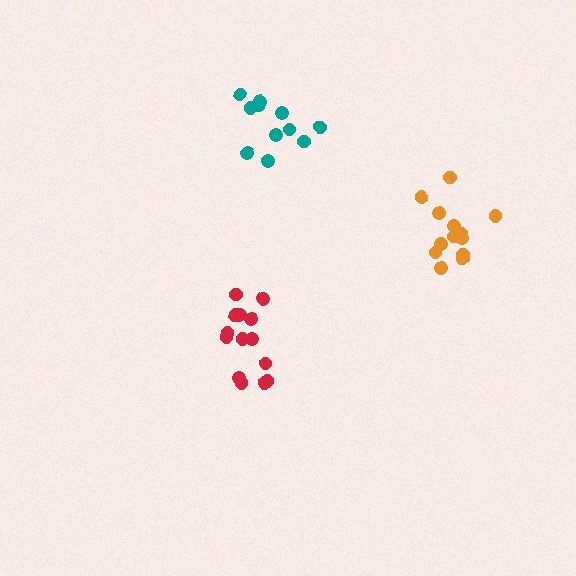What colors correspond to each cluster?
The clusters are colored: red, orange, teal.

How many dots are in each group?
Group 1: 14 dots, Group 2: 13 dots, Group 3: 11 dots (38 total).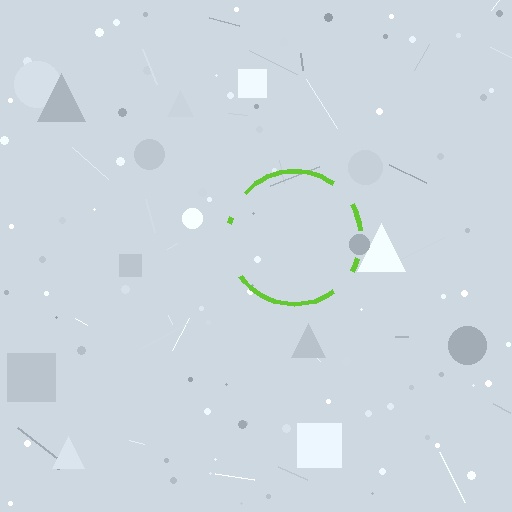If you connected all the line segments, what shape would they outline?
They would outline a circle.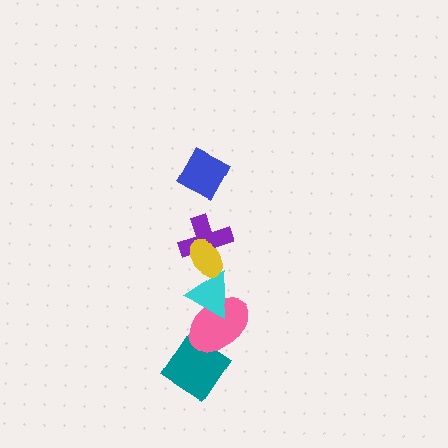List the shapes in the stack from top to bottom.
From top to bottom: the blue diamond, the yellow ellipse, the purple cross, the cyan triangle, the pink ellipse, the teal diamond.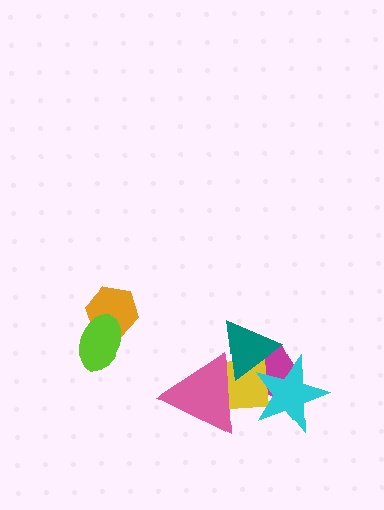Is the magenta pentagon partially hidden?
Yes, it is partially covered by another shape.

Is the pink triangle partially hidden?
Yes, it is partially covered by another shape.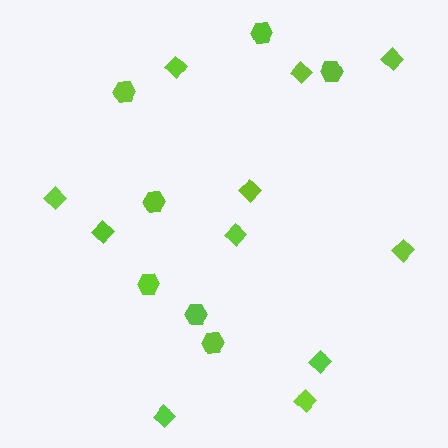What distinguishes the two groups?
There are 2 groups: one group of hexagons (7) and one group of diamonds (11).